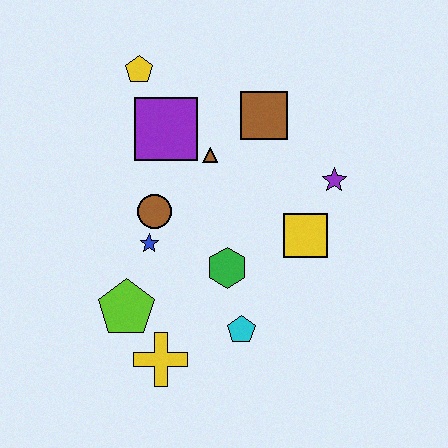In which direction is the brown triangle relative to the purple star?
The brown triangle is to the left of the purple star.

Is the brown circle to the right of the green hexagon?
No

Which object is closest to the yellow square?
The purple star is closest to the yellow square.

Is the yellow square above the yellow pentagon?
No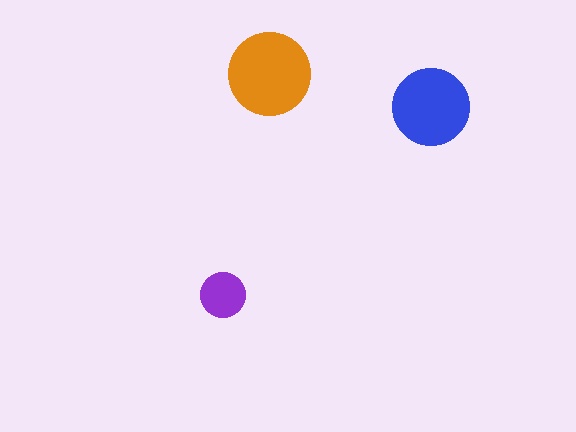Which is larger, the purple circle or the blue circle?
The blue one.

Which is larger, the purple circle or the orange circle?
The orange one.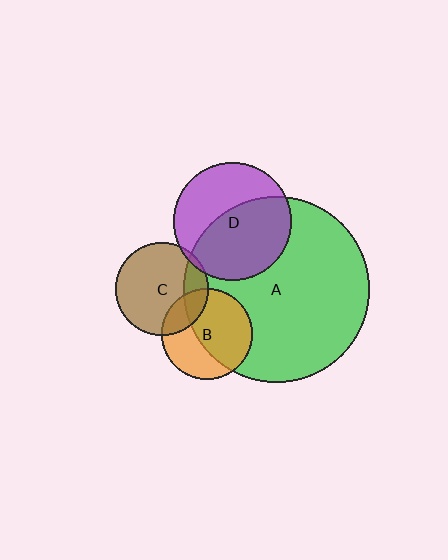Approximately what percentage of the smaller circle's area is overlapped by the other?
Approximately 20%.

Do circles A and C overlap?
Yes.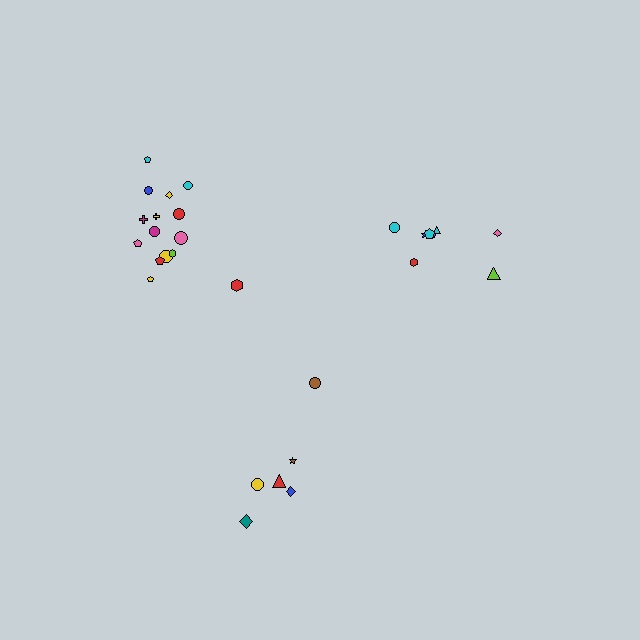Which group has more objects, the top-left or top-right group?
The top-left group.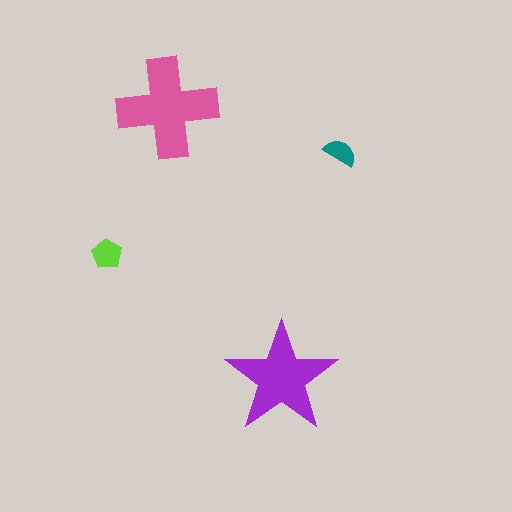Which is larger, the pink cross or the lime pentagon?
The pink cross.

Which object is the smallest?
The teal semicircle.